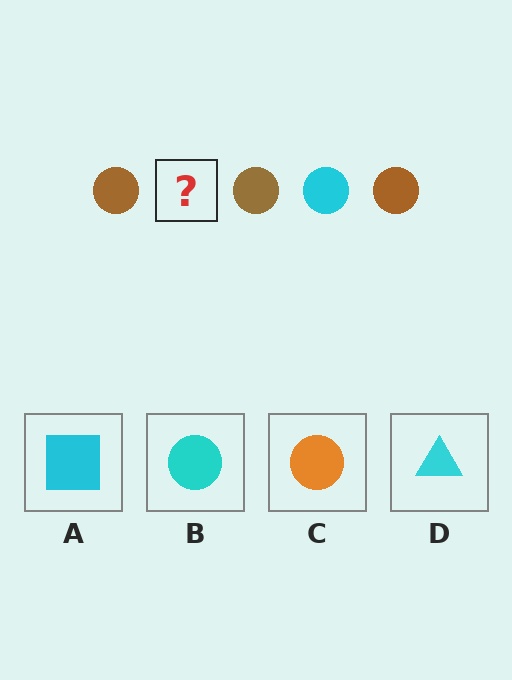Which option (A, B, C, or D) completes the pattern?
B.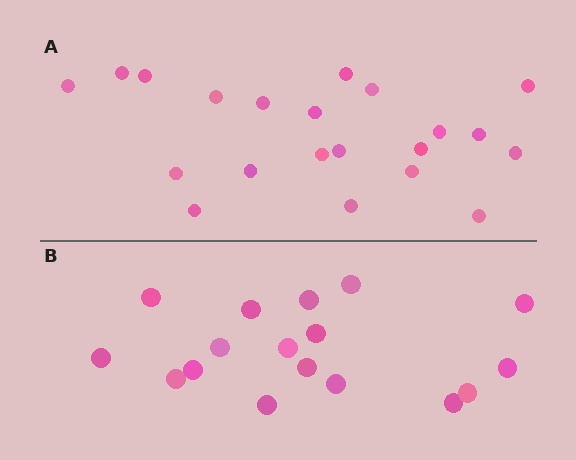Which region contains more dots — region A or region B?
Region A (the top region) has more dots.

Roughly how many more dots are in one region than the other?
Region A has about 4 more dots than region B.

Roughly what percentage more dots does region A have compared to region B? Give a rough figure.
About 25% more.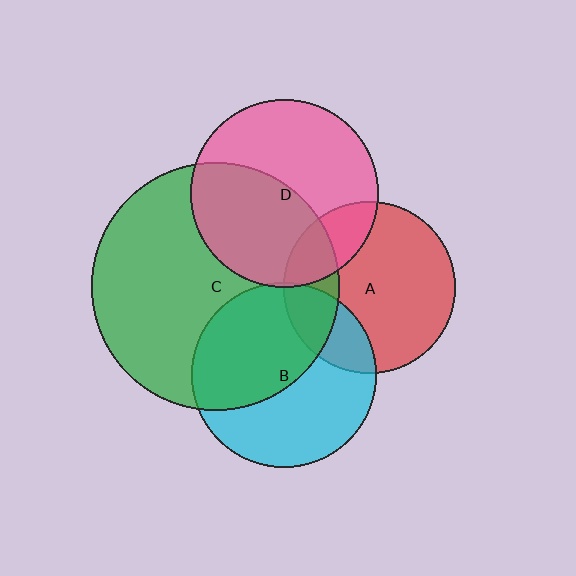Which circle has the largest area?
Circle C (green).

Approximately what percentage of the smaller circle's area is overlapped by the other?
Approximately 20%.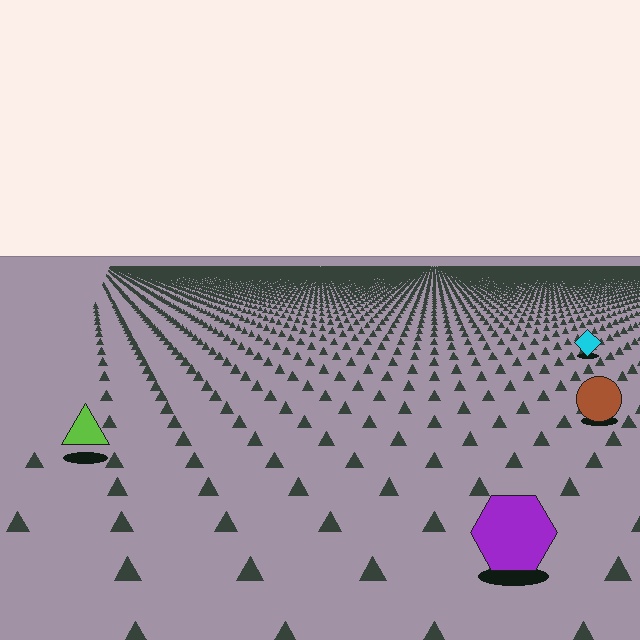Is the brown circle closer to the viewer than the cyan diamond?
Yes. The brown circle is closer — you can tell from the texture gradient: the ground texture is coarser near it.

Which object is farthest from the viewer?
The cyan diamond is farthest from the viewer. It appears smaller and the ground texture around it is denser.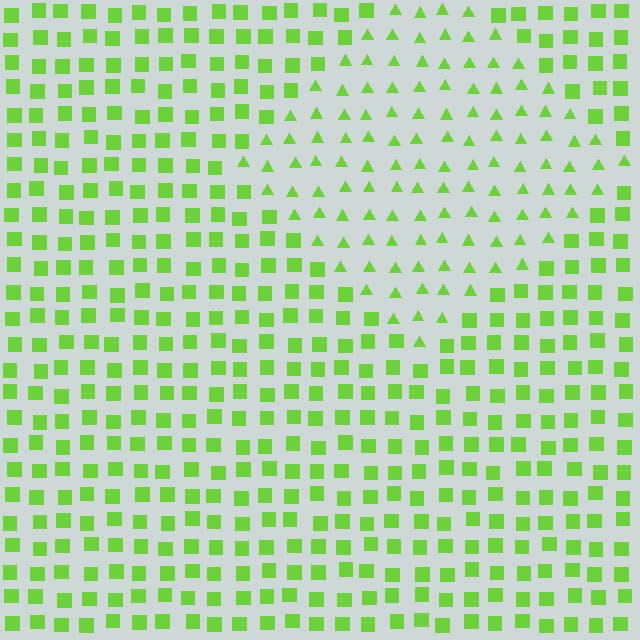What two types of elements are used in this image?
The image uses triangles inside the diamond region and squares outside it.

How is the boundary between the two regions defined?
The boundary is defined by a change in element shape: triangles inside vs. squares outside. All elements share the same color and spacing.